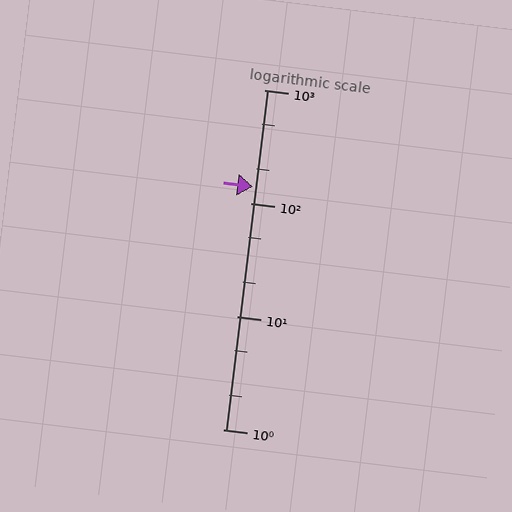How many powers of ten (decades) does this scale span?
The scale spans 3 decades, from 1 to 1000.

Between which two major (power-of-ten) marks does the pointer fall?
The pointer is between 100 and 1000.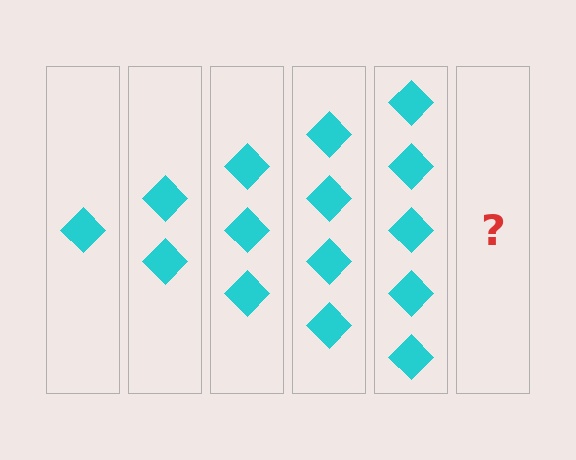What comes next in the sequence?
The next element should be 6 diamonds.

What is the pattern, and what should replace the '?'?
The pattern is that each step adds one more diamond. The '?' should be 6 diamonds.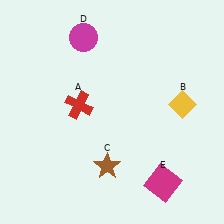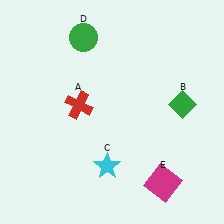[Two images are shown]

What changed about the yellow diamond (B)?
In Image 1, B is yellow. In Image 2, it changed to green.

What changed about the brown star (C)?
In Image 1, C is brown. In Image 2, it changed to cyan.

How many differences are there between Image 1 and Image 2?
There are 3 differences between the two images.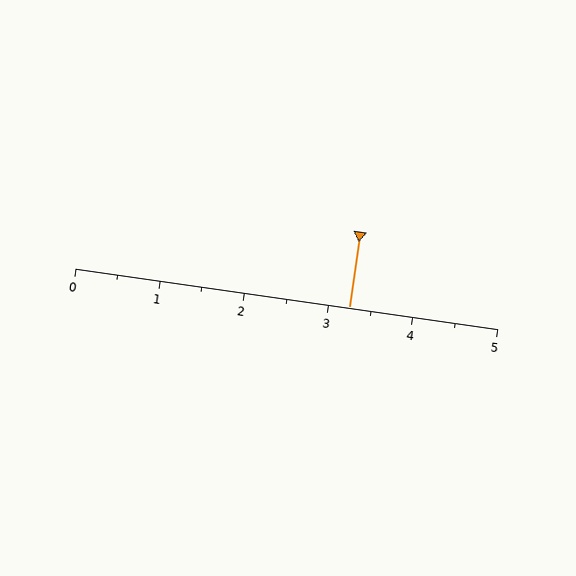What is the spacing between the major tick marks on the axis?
The major ticks are spaced 1 apart.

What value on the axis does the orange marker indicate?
The marker indicates approximately 3.2.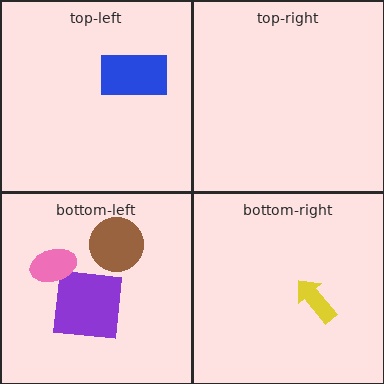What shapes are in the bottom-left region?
The purple square, the pink ellipse, the brown circle.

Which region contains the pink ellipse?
The bottom-left region.